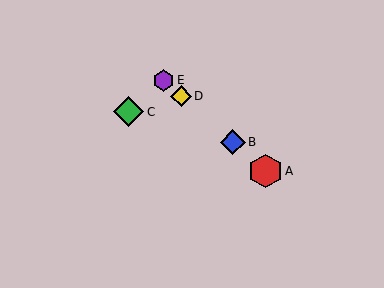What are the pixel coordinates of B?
Object B is at (233, 142).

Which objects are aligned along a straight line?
Objects A, B, D, E are aligned along a straight line.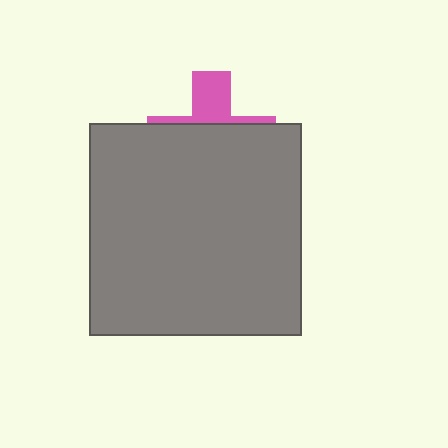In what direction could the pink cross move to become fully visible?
The pink cross could move up. That would shift it out from behind the gray square entirely.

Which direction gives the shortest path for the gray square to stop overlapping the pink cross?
Moving down gives the shortest separation.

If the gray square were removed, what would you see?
You would see the complete pink cross.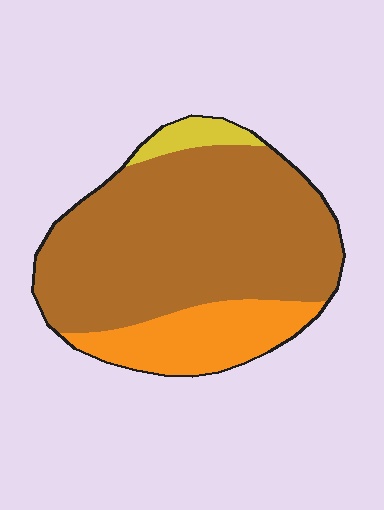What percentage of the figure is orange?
Orange takes up about one fifth (1/5) of the figure.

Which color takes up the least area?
Yellow, at roughly 5%.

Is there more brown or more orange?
Brown.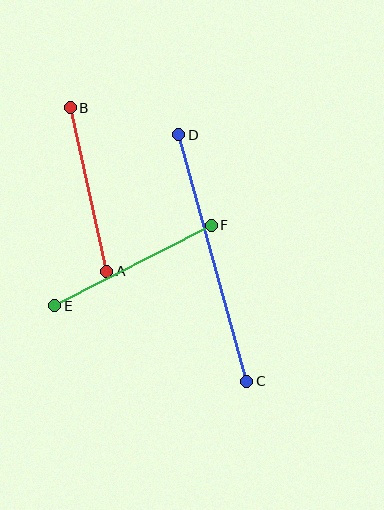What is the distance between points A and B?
The distance is approximately 168 pixels.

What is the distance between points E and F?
The distance is approximately 176 pixels.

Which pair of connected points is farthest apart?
Points C and D are farthest apart.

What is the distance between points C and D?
The distance is approximately 256 pixels.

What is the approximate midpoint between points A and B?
The midpoint is at approximately (88, 190) pixels.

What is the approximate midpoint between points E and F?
The midpoint is at approximately (133, 265) pixels.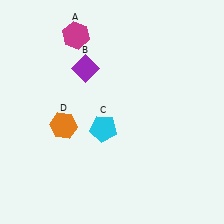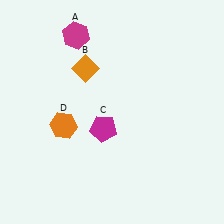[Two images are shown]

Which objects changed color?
B changed from purple to orange. C changed from cyan to magenta.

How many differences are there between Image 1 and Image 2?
There are 2 differences between the two images.